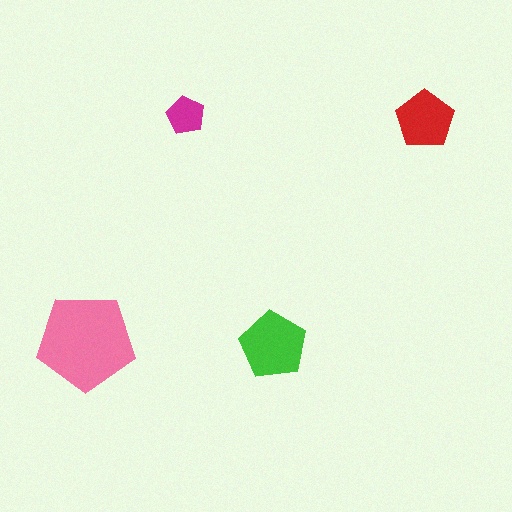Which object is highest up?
The magenta pentagon is topmost.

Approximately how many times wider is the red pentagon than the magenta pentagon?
About 1.5 times wider.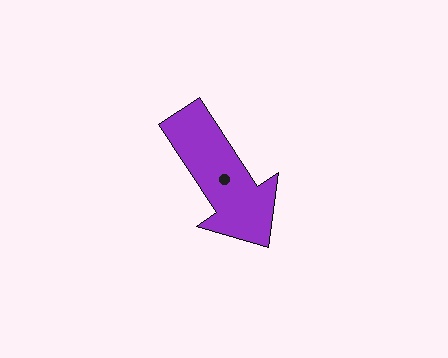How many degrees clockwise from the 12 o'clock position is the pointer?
Approximately 147 degrees.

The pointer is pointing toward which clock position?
Roughly 5 o'clock.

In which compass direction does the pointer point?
Southeast.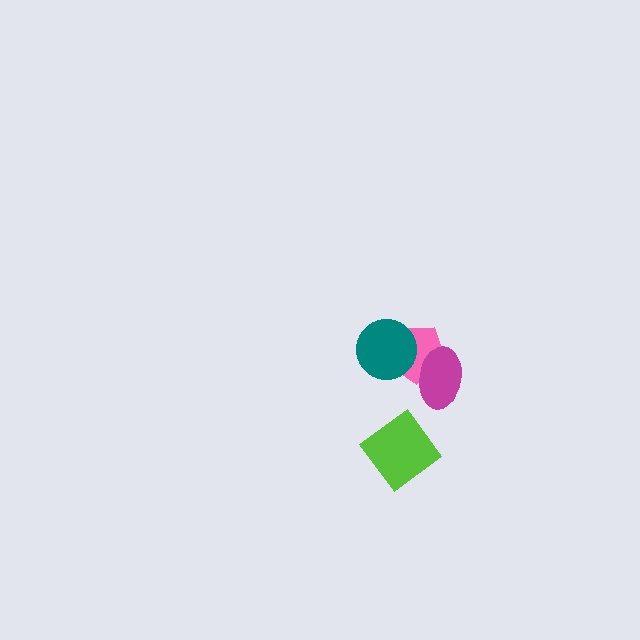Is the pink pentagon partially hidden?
Yes, it is partially covered by another shape.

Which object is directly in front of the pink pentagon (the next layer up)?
The magenta ellipse is directly in front of the pink pentagon.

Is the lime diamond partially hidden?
No, no other shape covers it.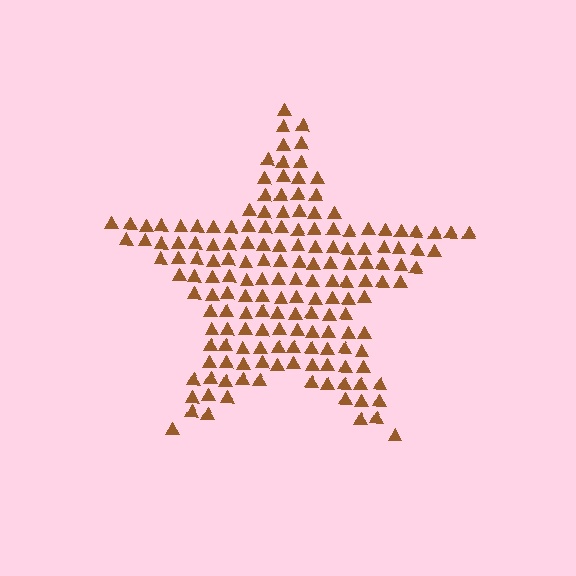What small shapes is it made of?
It is made of small triangles.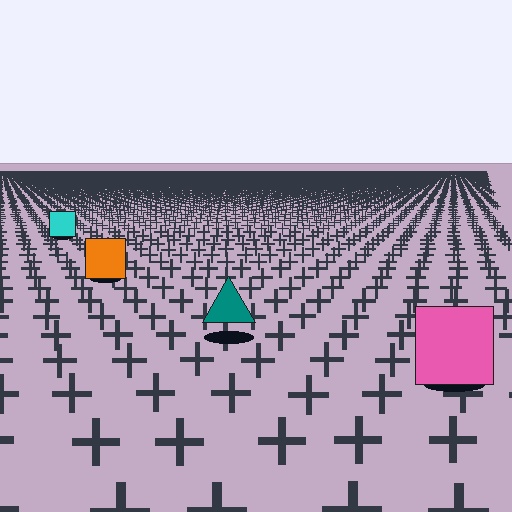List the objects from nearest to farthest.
From nearest to farthest: the pink square, the teal triangle, the orange square, the cyan square.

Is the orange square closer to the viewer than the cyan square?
Yes. The orange square is closer — you can tell from the texture gradient: the ground texture is coarser near it.